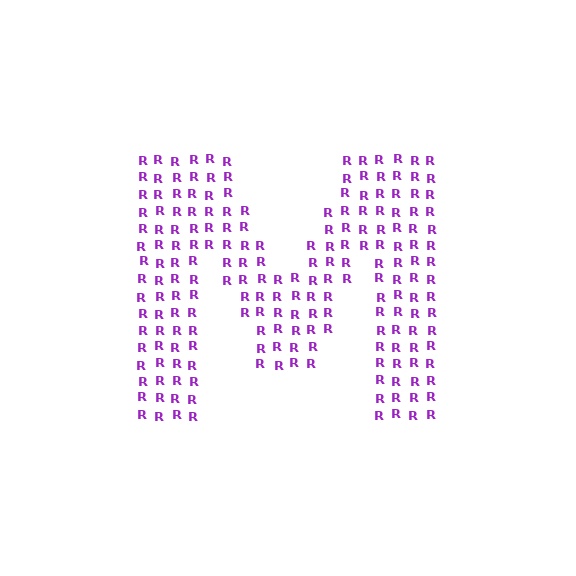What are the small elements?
The small elements are letter R's.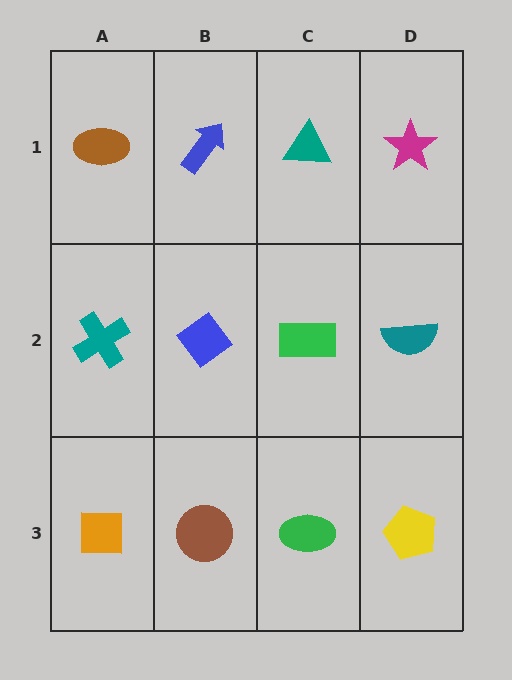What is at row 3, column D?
A yellow pentagon.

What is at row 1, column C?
A teal triangle.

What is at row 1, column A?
A brown ellipse.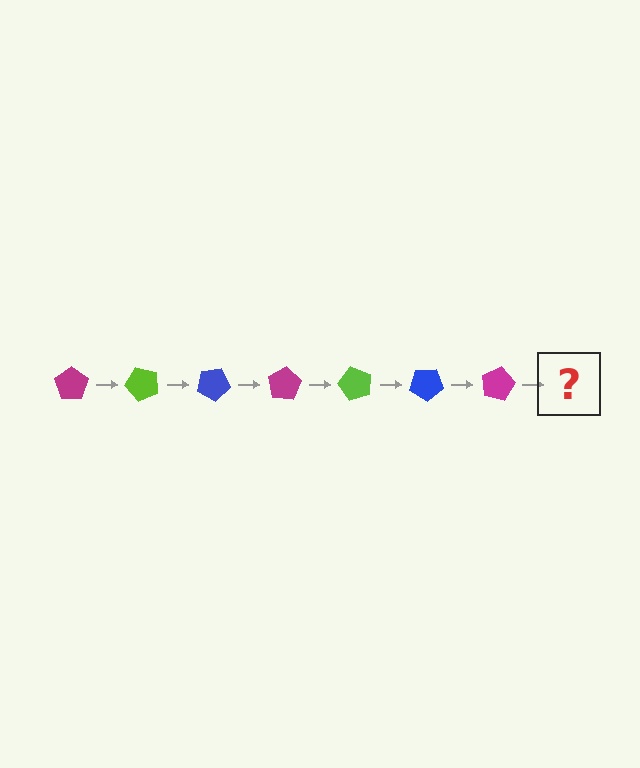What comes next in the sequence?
The next element should be a lime pentagon, rotated 350 degrees from the start.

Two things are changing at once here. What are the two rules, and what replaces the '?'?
The two rules are that it rotates 50 degrees each step and the color cycles through magenta, lime, and blue. The '?' should be a lime pentagon, rotated 350 degrees from the start.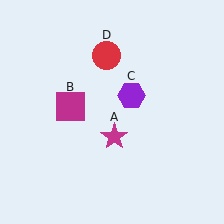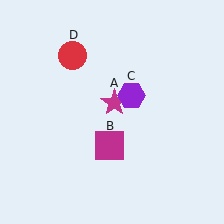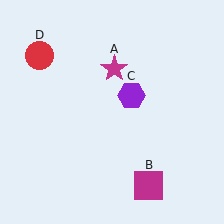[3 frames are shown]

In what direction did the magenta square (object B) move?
The magenta square (object B) moved down and to the right.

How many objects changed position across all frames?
3 objects changed position: magenta star (object A), magenta square (object B), red circle (object D).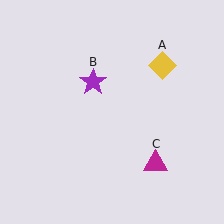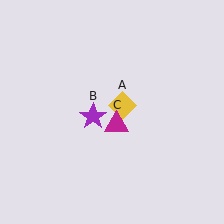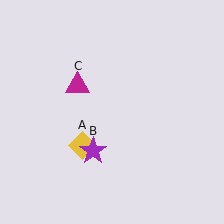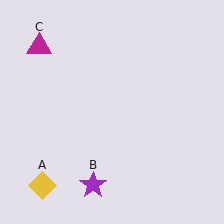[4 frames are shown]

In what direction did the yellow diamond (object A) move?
The yellow diamond (object A) moved down and to the left.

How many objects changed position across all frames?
3 objects changed position: yellow diamond (object A), purple star (object B), magenta triangle (object C).